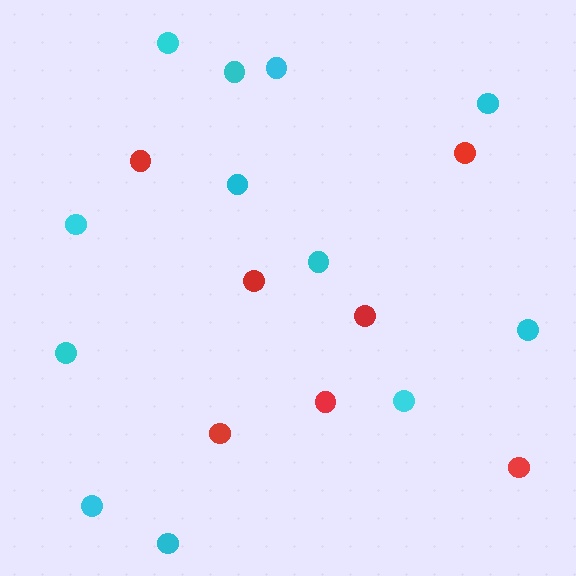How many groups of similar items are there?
There are 2 groups: one group of cyan circles (12) and one group of red circles (7).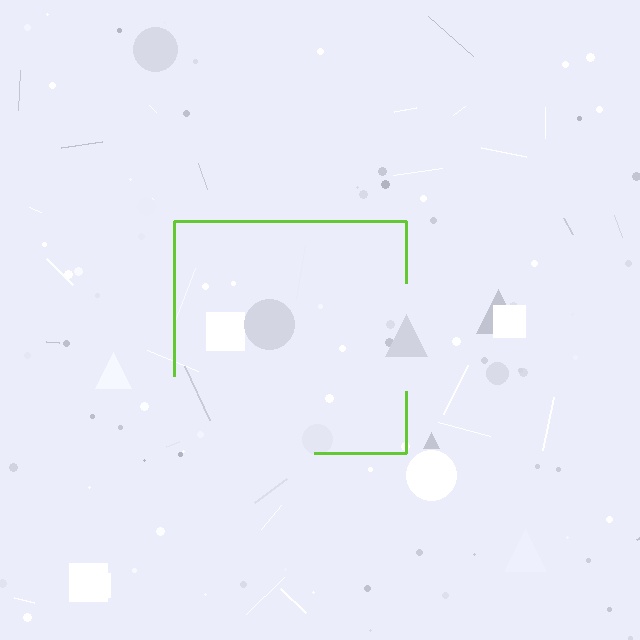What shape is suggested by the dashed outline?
The dashed outline suggests a square.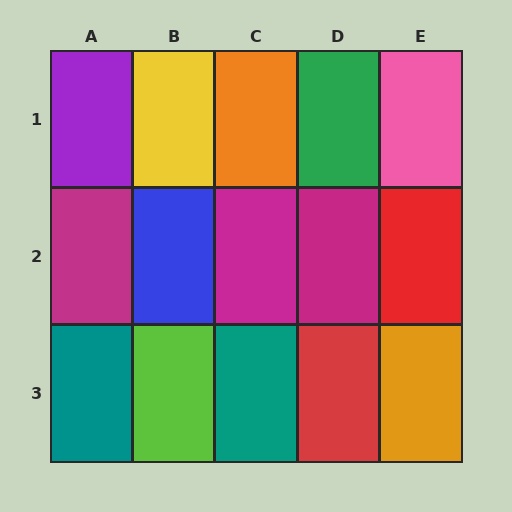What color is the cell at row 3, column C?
Teal.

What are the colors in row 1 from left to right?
Purple, yellow, orange, green, pink.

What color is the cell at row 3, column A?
Teal.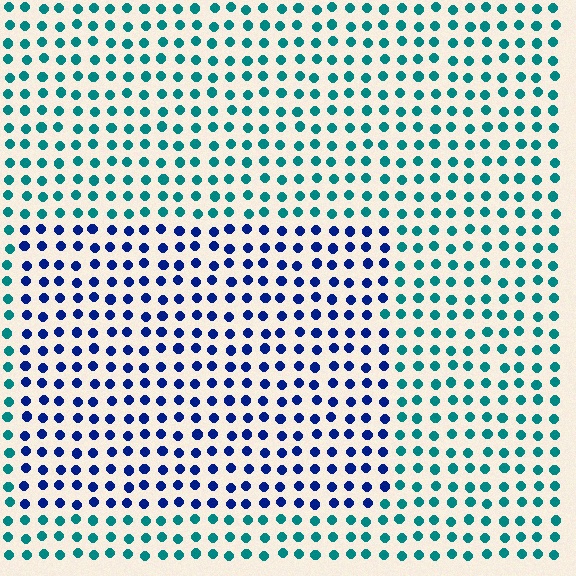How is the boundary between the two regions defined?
The boundary is defined purely by a slight shift in hue (about 50 degrees). Spacing, size, and orientation are identical on both sides.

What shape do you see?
I see a rectangle.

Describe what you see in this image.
The image is filled with small teal elements in a uniform arrangement. A rectangle-shaped region is visible where the elements are tinted to a slightly different hue, forming a subtle color boundary.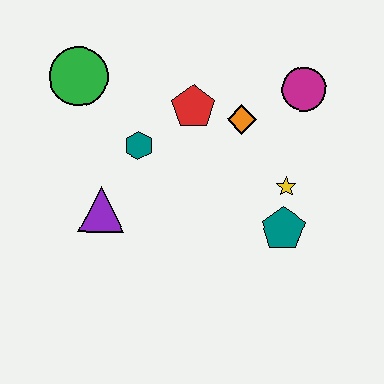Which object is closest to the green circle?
The teal hexagon is closest to the green circle.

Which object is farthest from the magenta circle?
The purple triangle is farthest from the magenta circle.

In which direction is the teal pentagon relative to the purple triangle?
The teal pentagon is to the right of the purple triangle.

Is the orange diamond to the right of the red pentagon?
Yes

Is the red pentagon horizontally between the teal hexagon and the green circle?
No